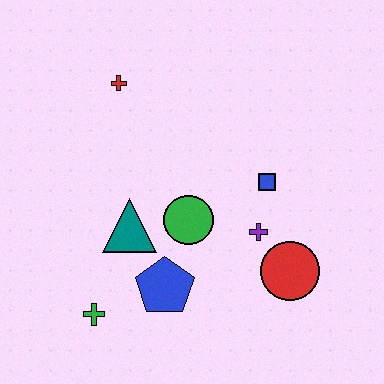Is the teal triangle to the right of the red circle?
No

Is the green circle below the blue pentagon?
No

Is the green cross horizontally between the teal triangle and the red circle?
No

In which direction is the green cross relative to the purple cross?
The green cross is to the left of the purple cross.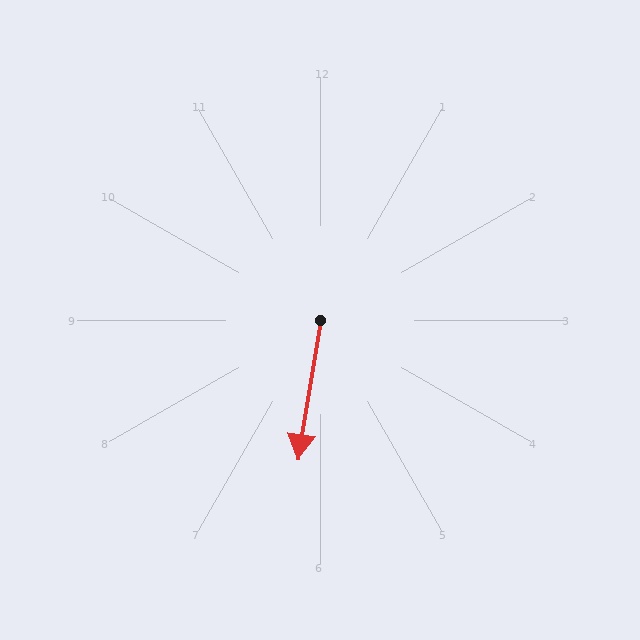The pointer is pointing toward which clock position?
Roughly 6 o'clock.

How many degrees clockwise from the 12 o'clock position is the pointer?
Approximately 189 degrees.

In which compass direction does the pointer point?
South.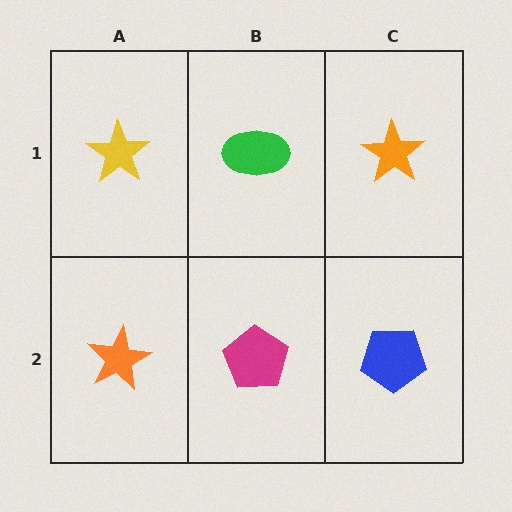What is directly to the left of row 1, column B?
A yellow star.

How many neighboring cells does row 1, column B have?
3.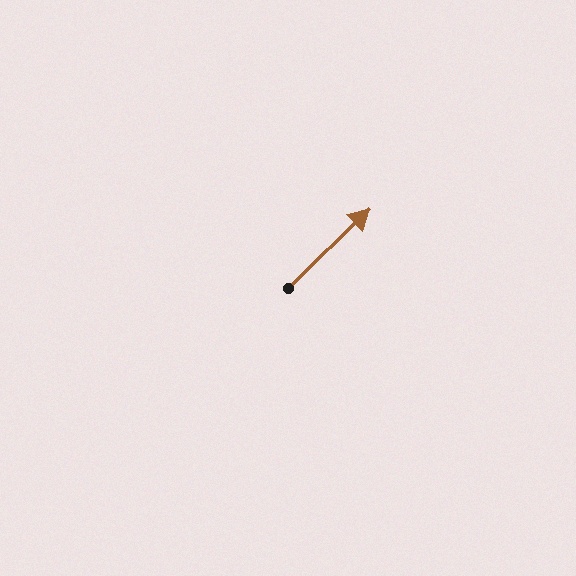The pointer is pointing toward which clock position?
Roughly 2 o'clock.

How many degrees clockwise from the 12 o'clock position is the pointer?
Approximately 46 degrees.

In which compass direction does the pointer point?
Northeast.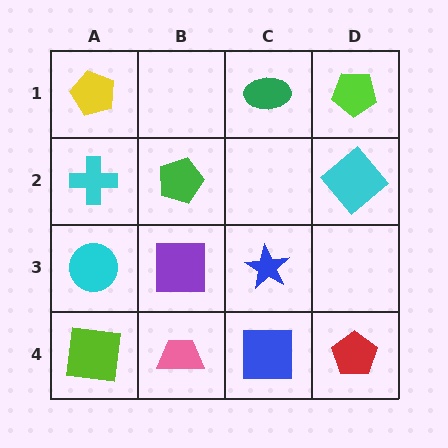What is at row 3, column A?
A cyan circle.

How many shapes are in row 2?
3 shapes.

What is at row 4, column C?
A blue square.